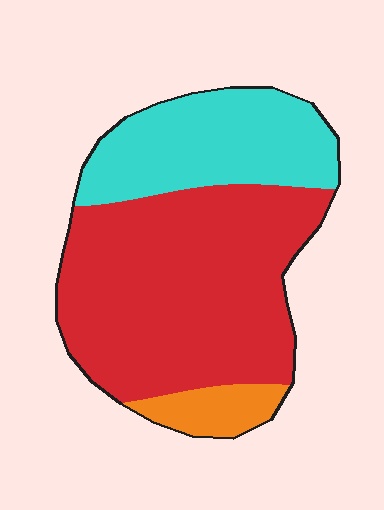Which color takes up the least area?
Orange, at roughly 10%.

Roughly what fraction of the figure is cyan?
Cyan covers 30% of the figure.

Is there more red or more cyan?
Red.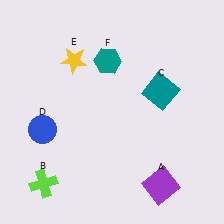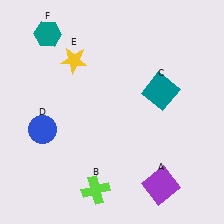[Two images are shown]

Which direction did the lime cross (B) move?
The lime cross (B) moved right.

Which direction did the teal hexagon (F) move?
The teal hexagon (F) moved left.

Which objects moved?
The objects that moved are: the lime cross (B), the teal hexagon (F).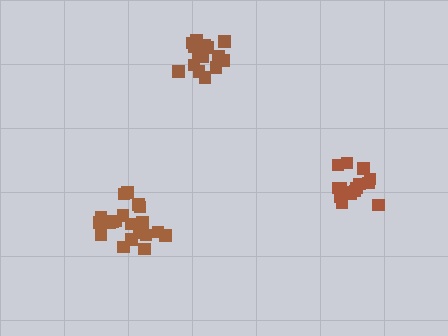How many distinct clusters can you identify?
There are 3 distinct clusters.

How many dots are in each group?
Group 1: 15 dots, Group 2: 21 dots, Group 3: 15 dots (51 total).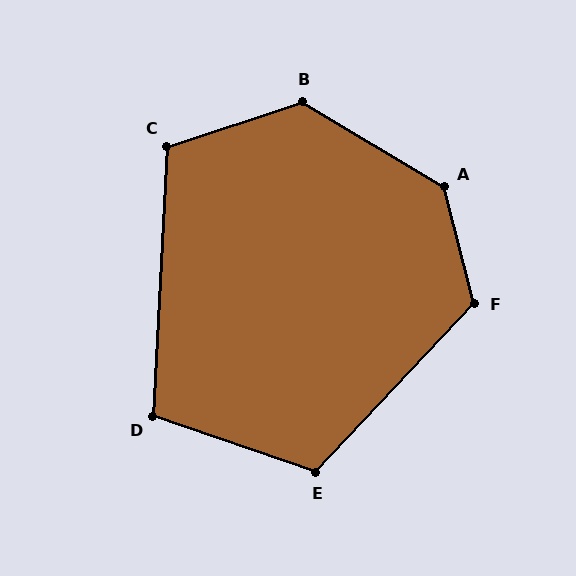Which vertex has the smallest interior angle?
D, at approximately 106 degrees.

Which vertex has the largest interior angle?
A, at approximately 135 degrees.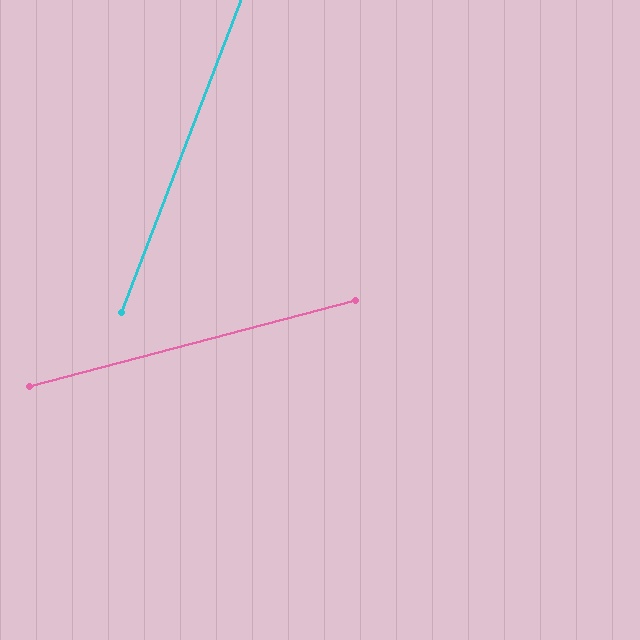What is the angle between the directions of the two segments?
Approximately 54 degrees.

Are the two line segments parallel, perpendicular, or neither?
Neither parallel nor perpendicular — they differ by about 54°.